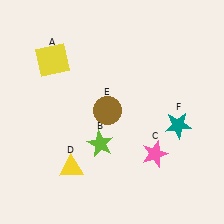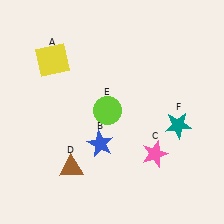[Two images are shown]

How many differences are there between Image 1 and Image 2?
There are 3 differences between the two images.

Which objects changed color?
B changed from lime to blue. D changed from yellow to brown. E changed from brown to lime.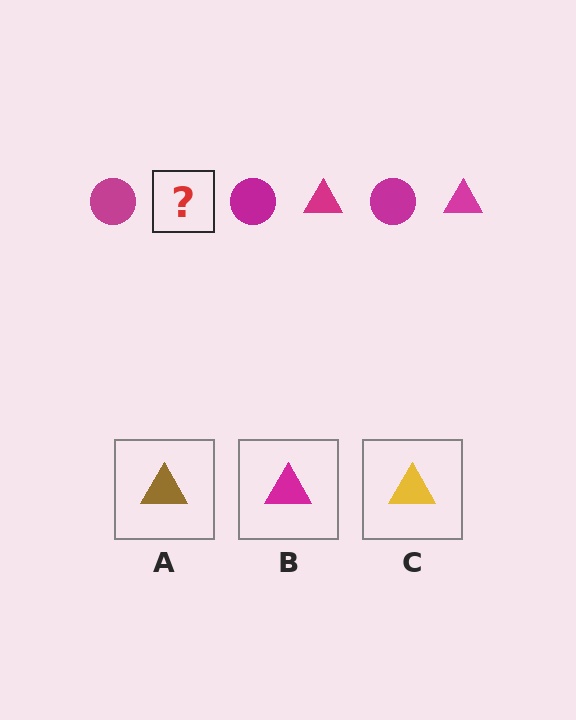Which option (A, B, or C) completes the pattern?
B.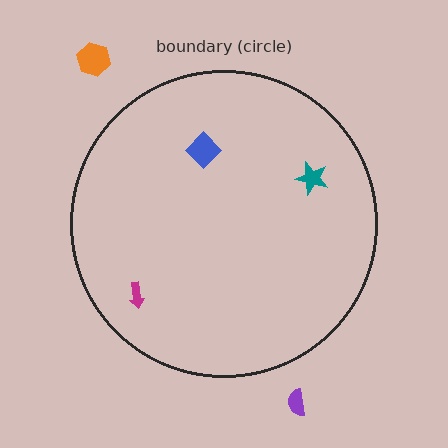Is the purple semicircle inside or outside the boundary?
Outside.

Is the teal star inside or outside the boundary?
Inside.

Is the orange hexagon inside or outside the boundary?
Outside.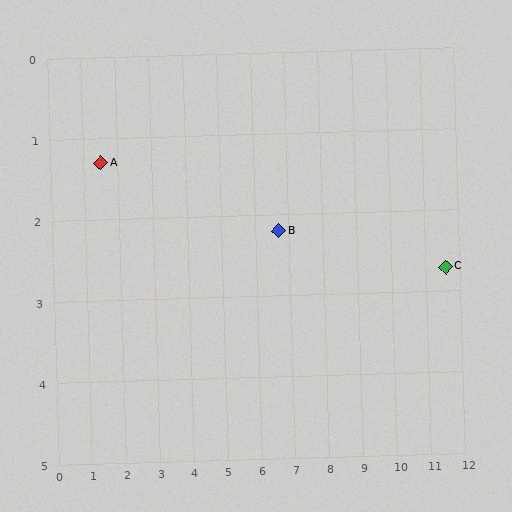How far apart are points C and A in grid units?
Points C and A are about 10.2 grid units apart.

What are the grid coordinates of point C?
Point C is at approximately (11.6, 2.7).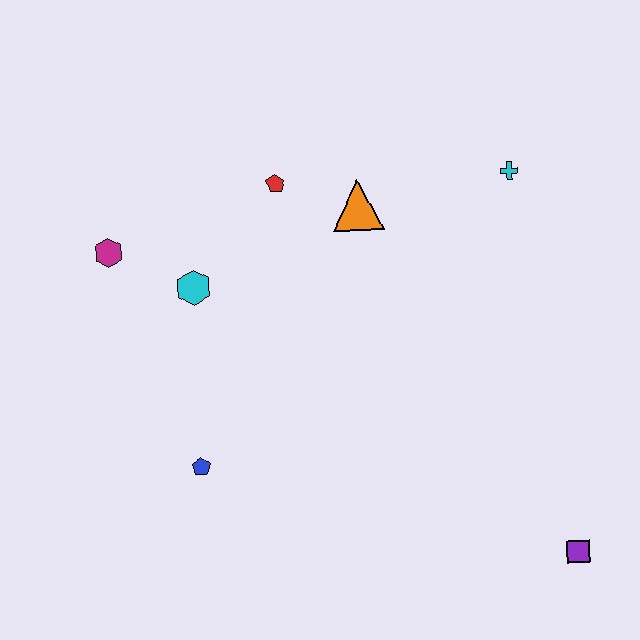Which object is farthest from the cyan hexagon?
The purple square is farthest from the cyan hexagon.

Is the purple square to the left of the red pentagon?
No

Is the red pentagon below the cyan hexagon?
No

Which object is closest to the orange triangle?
The red pentagon is closest to the orange triangle.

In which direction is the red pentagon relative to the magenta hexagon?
The red pentagon is to the right of the magenta hexagon.